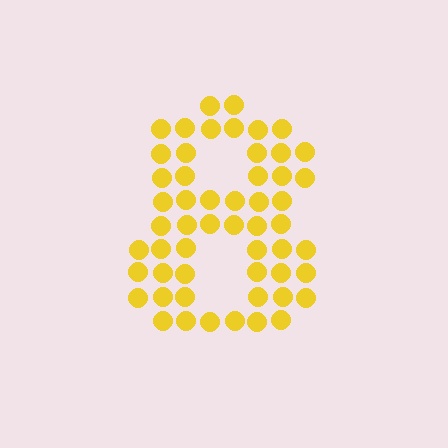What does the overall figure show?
The overall figure shows the digit 8.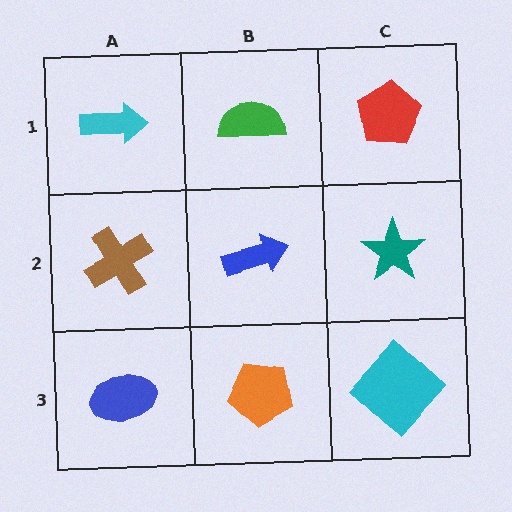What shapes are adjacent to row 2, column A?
A cyan arrow (row 1, column A), a blue ellipse (row 3, column A), a blue arrow (row 2, column B).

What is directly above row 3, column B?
A blue arrow.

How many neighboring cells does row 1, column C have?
2.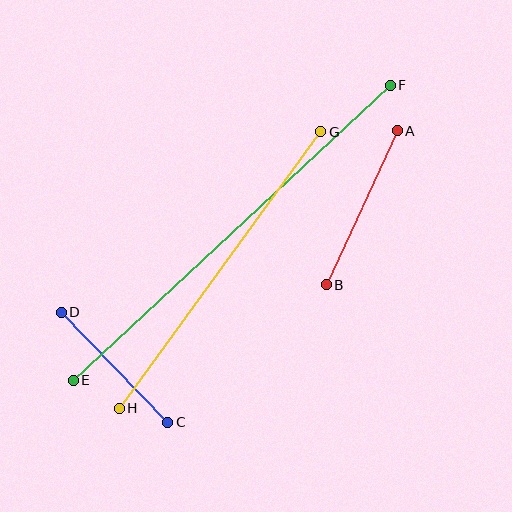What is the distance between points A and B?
The distance is approximately 170 pixels.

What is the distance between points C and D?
The distance is approximately 153 pixels.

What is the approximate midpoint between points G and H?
The midpoint is at approximately (220, 270) pixels.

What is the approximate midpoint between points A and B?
The midpoint is at approximately (362, 208) pixels.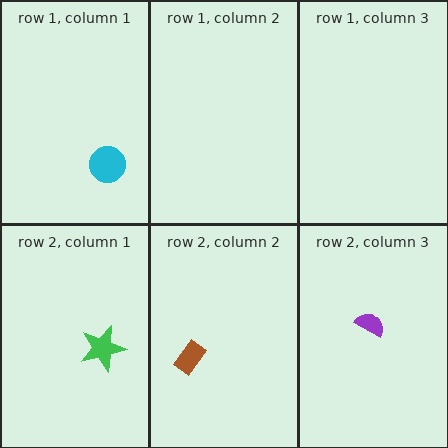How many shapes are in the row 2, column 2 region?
1.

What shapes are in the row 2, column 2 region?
The brown rectangle.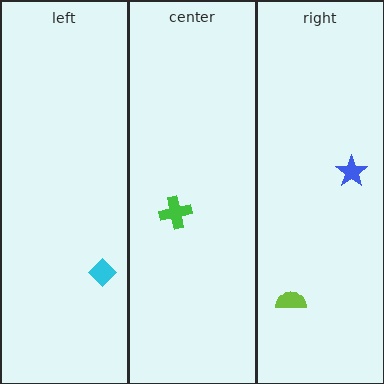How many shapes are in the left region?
1.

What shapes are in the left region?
The cyan diamond.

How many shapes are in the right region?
2.